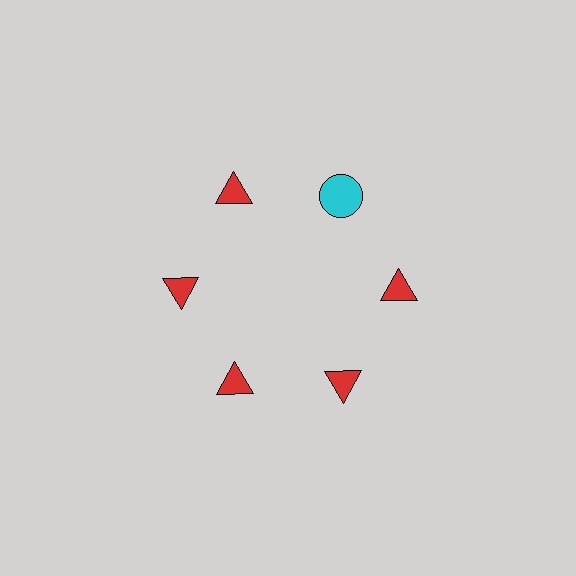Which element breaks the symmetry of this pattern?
The cyan circle at roughly the 1 o'clock position breaks the symmetry. All other shapes are red triangles.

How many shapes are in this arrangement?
There are 6 shapes arranged in a ring pattern.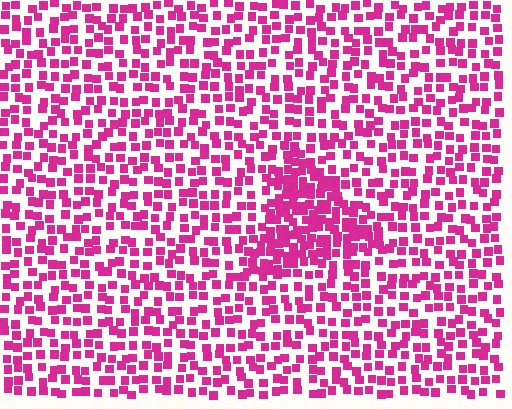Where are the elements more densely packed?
The elements are more densely packed inside the triangle boundary.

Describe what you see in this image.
The image contains small magenta elements arranged at two different densities. A triangle-shaped region is visible where the elements are more densely packed than the surrounding area.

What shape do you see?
I see a triangle.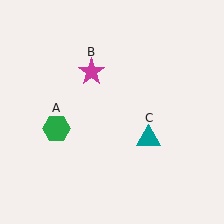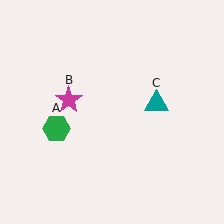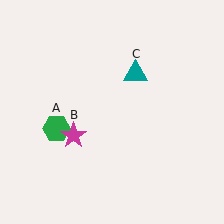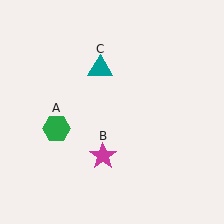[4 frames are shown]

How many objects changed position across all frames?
2 objects changed position: magenta star (object B), teal triangle (object C).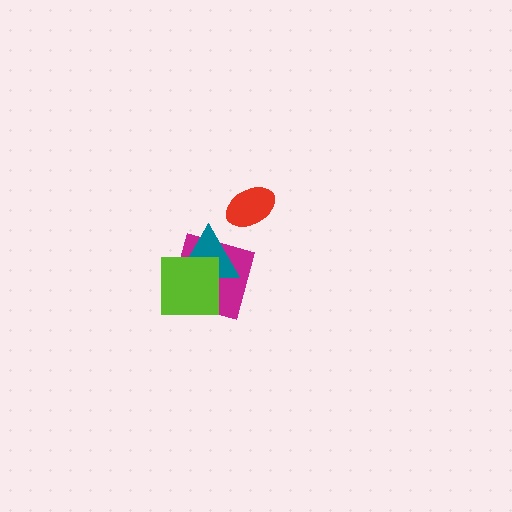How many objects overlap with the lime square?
2 objects overlap with the lime square.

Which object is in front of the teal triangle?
The lime square is in front of the teal triangle.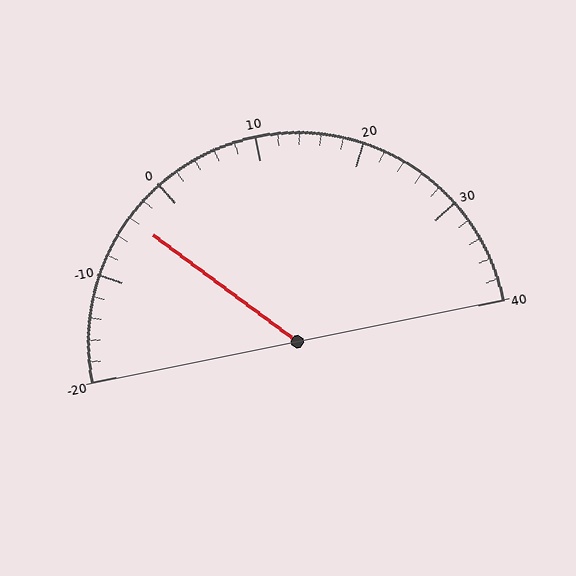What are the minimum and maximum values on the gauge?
The gauge ranges from -20 to 40.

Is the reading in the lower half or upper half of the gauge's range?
The reading is in the lower half of the range (-20 to 40).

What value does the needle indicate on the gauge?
The needle indicates approximately -4.